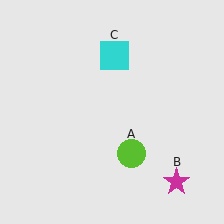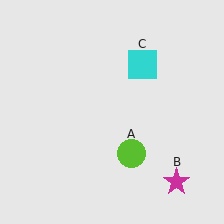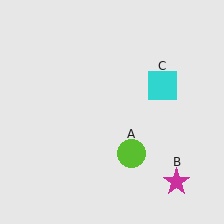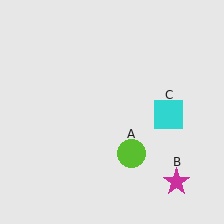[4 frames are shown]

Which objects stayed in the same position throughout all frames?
Lime circle (object A) and magenta star (object B) remained stationary.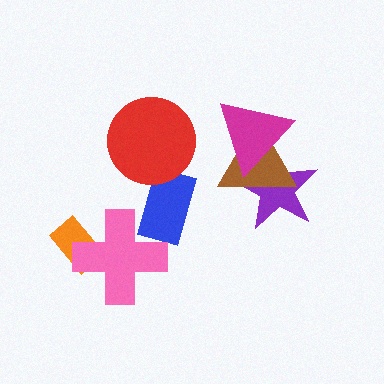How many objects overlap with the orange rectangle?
1 object overlaps with the orange rectangle.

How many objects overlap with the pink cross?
2 objects overlap with the pink cross.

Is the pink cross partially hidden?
No, no other shape covers it.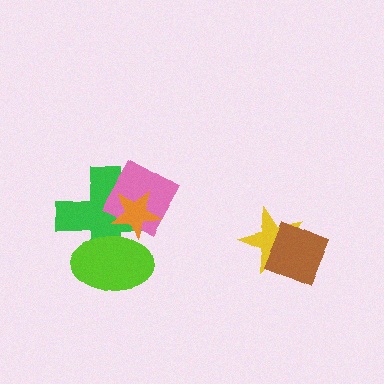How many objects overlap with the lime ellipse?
3 objects overlap with the lime ellipse.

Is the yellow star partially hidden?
Yes, it is partially covered by another shape.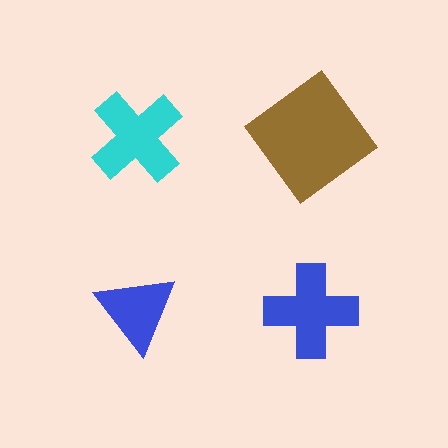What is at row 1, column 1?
A cyan cross.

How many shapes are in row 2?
2 shapes.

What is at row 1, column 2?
A brown diamond.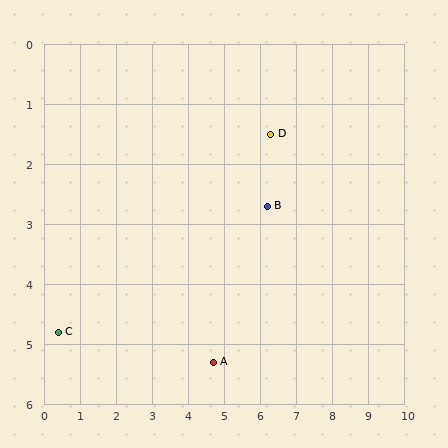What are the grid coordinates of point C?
Point C is at approximately (0.4, 4.8).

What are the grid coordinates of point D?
Point D is at approximately (6.3, 1.5).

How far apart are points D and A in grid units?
Points D and A are about 4.1 grid units apart.